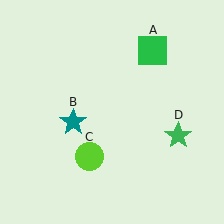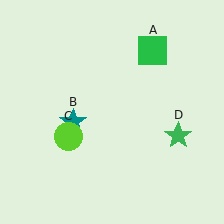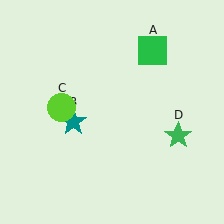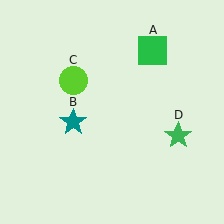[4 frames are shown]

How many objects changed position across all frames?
1 object changed position: lime circle (object C).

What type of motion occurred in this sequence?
The lime circle (object C) rotated clockwise around the center of the scene.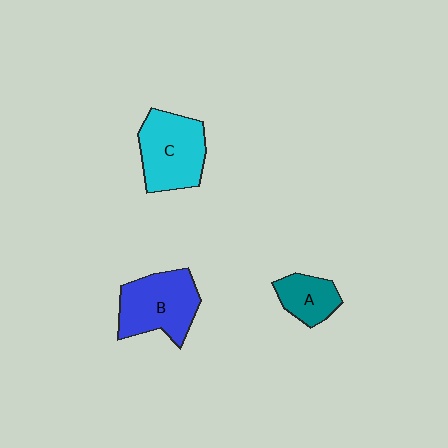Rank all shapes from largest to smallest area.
From largest to smallest: C (cyan), B (blue), A (teal).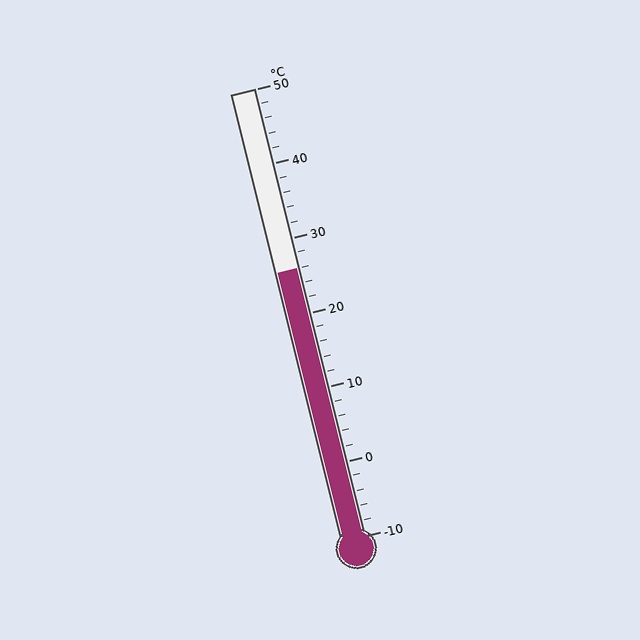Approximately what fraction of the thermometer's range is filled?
The thermometer is filled to approximately 60% of its range.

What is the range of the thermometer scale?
The thermometer scale ranges from -10°C to 50°C.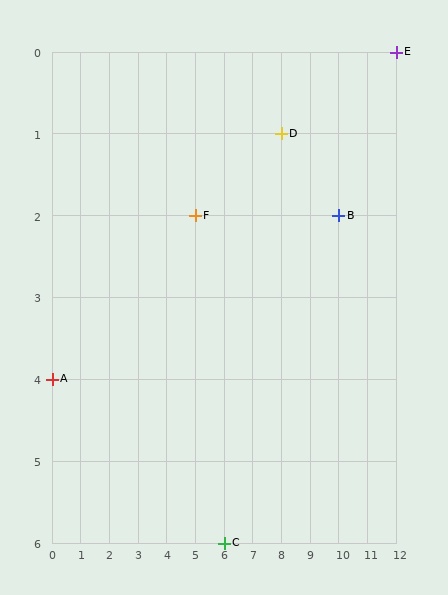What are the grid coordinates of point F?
Point F is at grid coordinates (5, 2).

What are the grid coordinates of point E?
Point E is at grid coordinates (12, 0).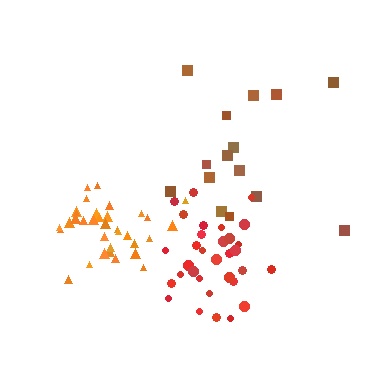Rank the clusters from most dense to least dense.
orange, red, brown.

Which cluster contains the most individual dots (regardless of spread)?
Orange (34).